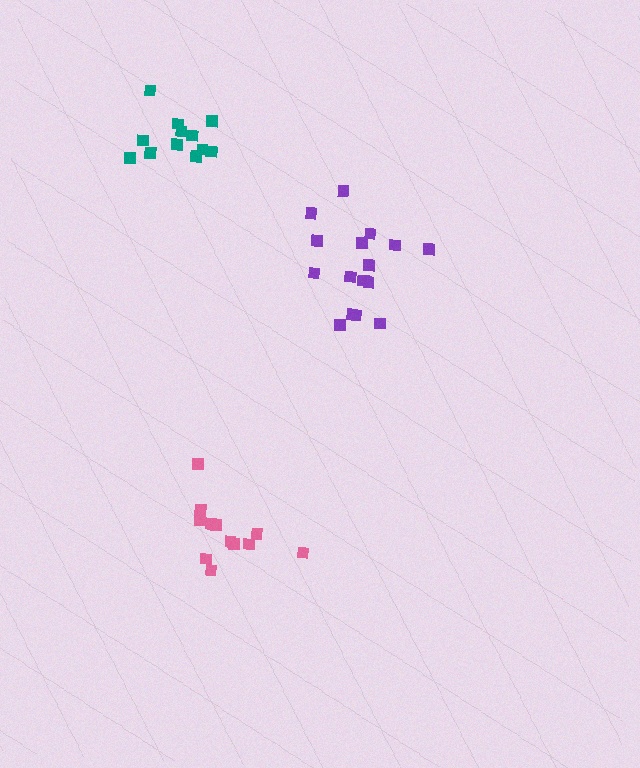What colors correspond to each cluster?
The clusters are colored: purple, pink, teal.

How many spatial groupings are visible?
There are 3 spatial groupings.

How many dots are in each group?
Group 1: 16 dots, Group 2: 12 dots, Group 3: 12 dots (40 total).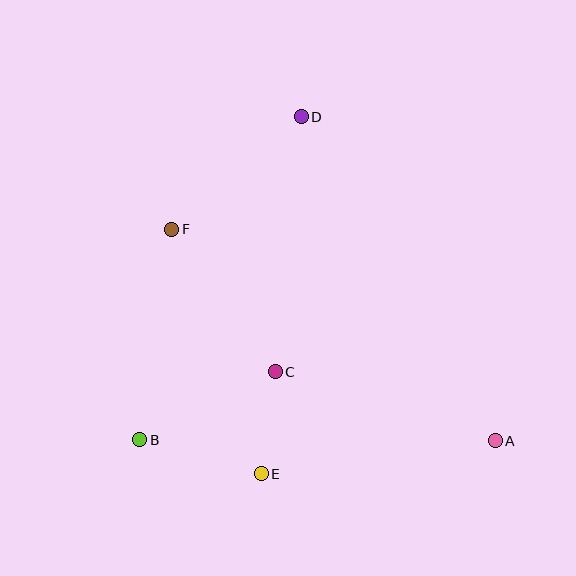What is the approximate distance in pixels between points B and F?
The distance between B and F is approximately 213 pixels.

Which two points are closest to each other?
Points C and E are closest to each other.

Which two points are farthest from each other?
Points A and F are farthest from each other.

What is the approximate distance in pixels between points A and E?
The distance between A and E is approximately 236 pixels.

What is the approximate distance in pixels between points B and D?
The distance between B and D is approximately 361 pixels.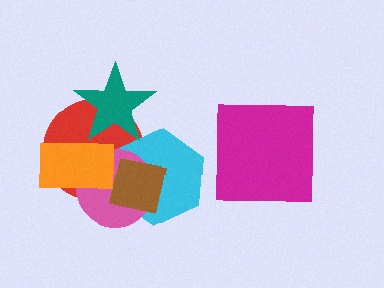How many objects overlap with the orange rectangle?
3 objects overlap with the orange rectangle.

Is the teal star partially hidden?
Yes, it is partially covered by another shape.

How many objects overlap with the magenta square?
0 objects overlap with the magenta square.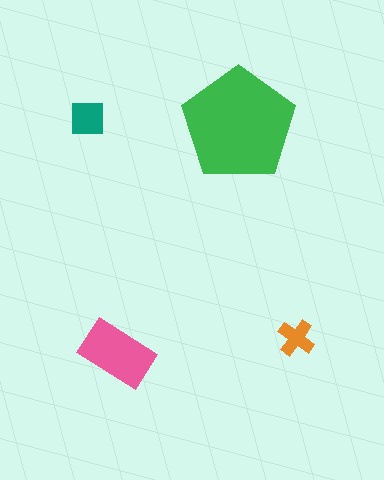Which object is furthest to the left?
The teal square is leftmost.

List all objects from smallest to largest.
The orange cross, the teal square, the pink rectangle, the green pentagon.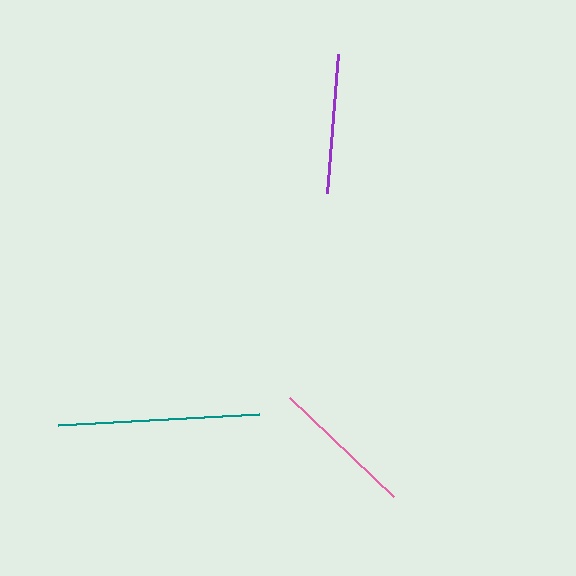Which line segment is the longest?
The teal line is the longest at approximately 202 pixels.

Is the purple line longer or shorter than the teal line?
The teal line is longer than the purple line.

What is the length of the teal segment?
The teal segment is approximately 202 pixels long.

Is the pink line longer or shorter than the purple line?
The pink line is longer than the purple line.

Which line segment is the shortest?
The purple line is the shortest at approximately 140 pixels.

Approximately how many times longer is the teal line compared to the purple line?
The teal line is approximately 1.4 times the length of the purple line.